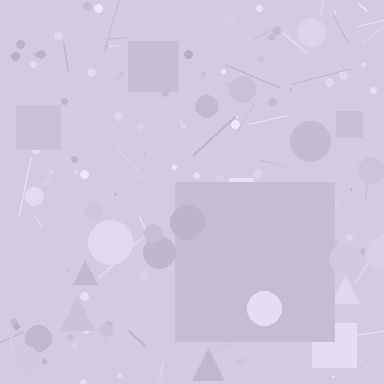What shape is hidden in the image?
A square is hidden in the image.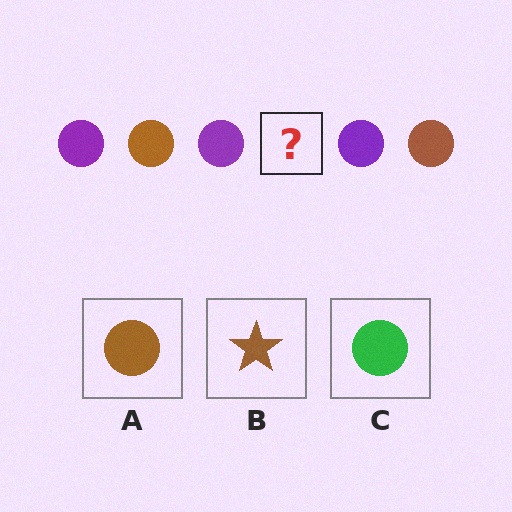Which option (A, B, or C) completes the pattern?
A.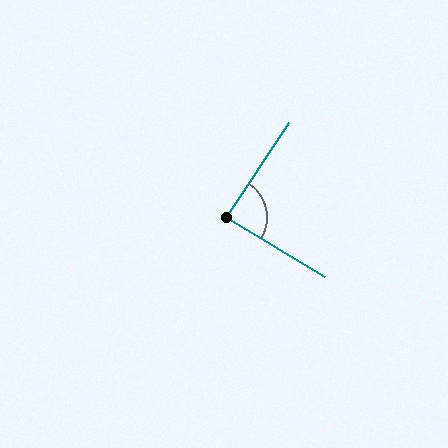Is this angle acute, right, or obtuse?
It is approximately a right angle.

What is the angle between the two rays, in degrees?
Approximately 87 degrees.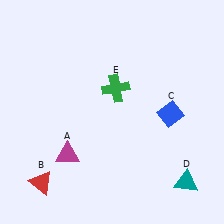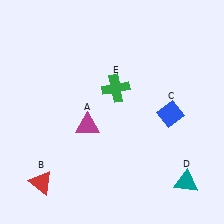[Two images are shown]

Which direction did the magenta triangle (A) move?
The magenta triangle (A) moved up.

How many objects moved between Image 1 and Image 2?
1 object moved between the two images.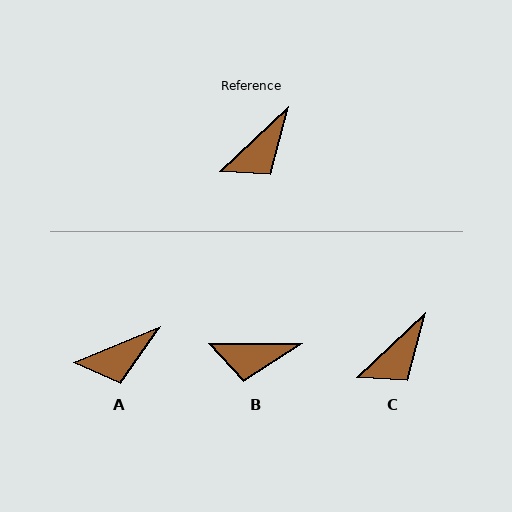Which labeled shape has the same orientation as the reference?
C.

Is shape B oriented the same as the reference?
No, it is off by about 43 degrees.